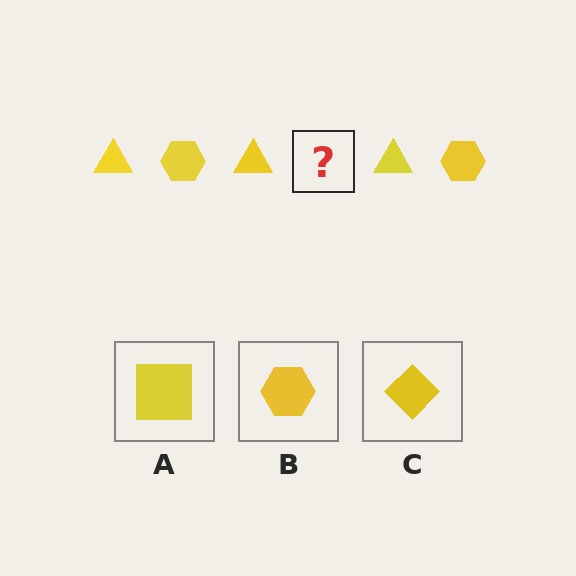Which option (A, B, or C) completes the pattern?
B.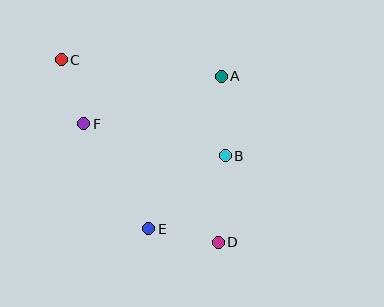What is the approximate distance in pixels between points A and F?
The distance between A and F is approximately 145 pixels.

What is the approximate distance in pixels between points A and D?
The distance between A and D is approximately 166 pixels.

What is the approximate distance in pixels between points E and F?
The distance between E and F is approximately 123 pixels.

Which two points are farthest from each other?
Points C and D are farthest from each other.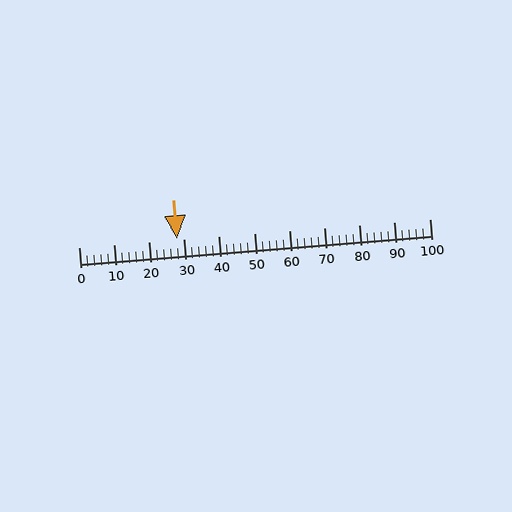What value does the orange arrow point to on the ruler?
The orange arrow points to approximately 28.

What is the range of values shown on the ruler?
The ruler shows values from 0 to 100.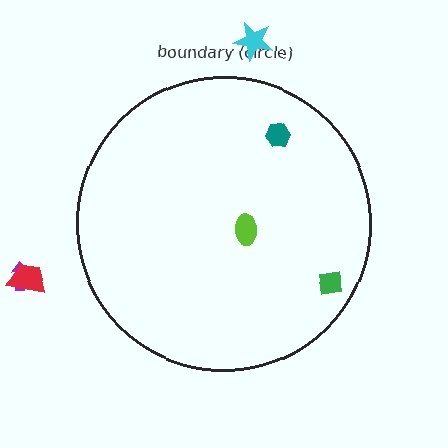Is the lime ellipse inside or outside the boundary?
Inside.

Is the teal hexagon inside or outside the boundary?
Inside.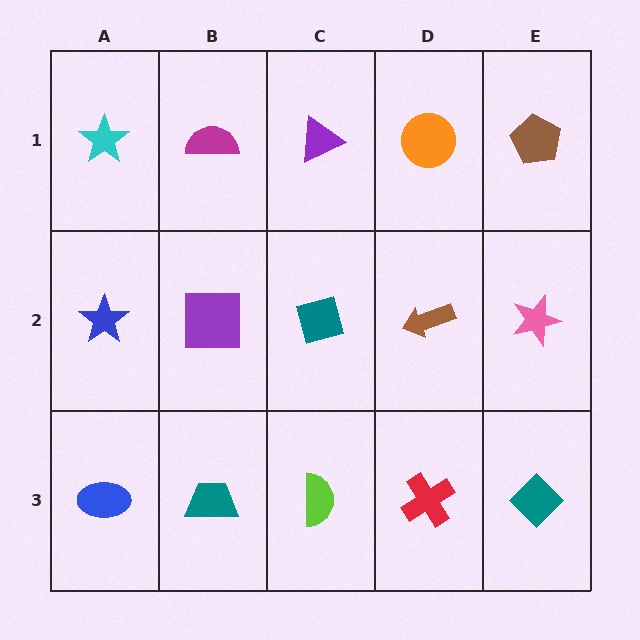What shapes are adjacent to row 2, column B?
A magenta semicircle (row 1, column B), a teal trapezoid (row 3, column B), a blue star (row 2, column A), a teal square (row 2, column C).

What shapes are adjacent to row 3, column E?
A pink star (row 2, column E), a red cross (row 3, column D).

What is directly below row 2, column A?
A blue ellipse.